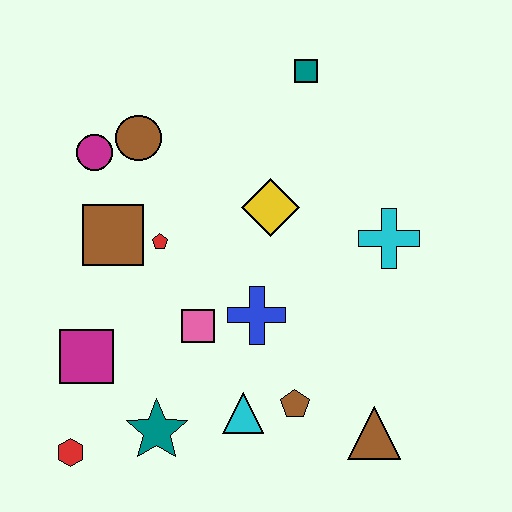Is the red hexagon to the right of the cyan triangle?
No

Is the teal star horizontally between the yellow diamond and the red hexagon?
Yes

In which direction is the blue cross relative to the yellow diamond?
The blue cross is below the yellow diamond.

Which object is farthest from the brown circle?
The brown triangle is farthest from the brown circle.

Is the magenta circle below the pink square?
No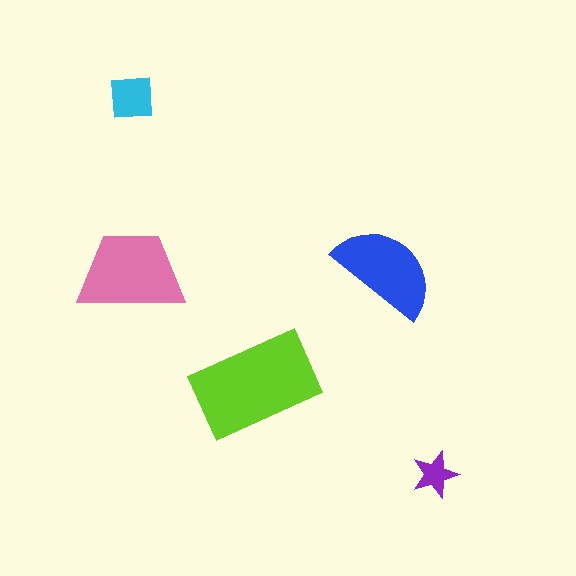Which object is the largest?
The lime rectangle.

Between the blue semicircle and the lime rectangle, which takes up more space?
The lime rectangle.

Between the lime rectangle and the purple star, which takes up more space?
The lime rectangle.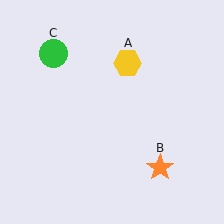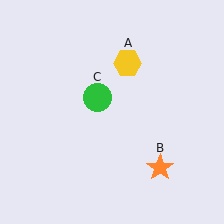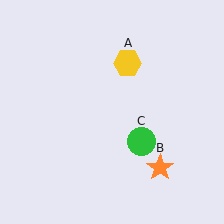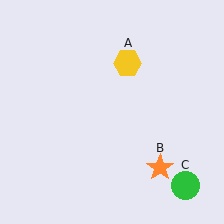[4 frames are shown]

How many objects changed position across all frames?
1 object changed position: green circle (object C).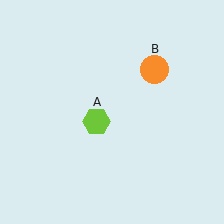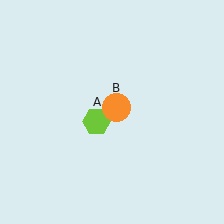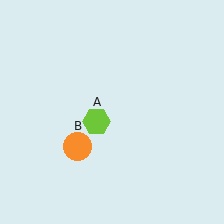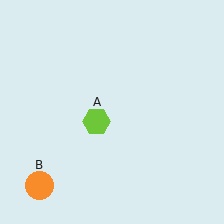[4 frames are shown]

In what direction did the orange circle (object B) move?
The orange circle (object B) moved down and to the left.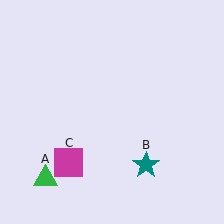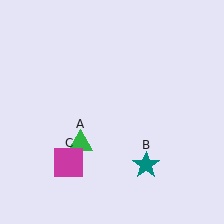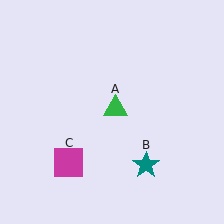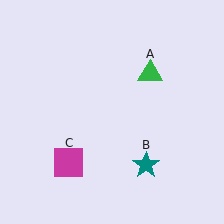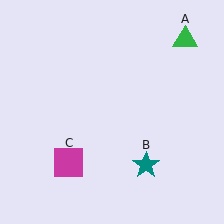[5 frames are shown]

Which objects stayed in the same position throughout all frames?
Teal star (object B) and magenta square (object C) remained stationary.